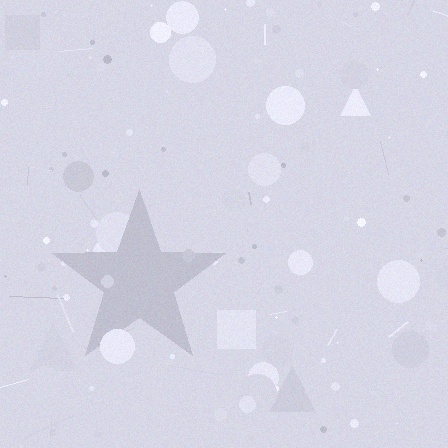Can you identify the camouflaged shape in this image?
The camouflaged shape is a star.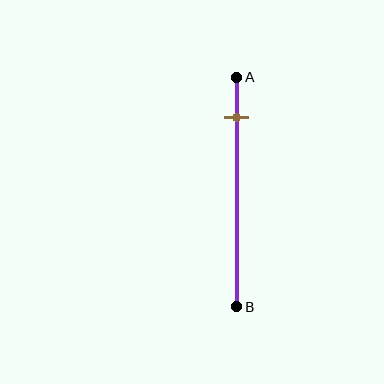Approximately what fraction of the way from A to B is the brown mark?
The brown mark is approximately 15% of the way from A to B.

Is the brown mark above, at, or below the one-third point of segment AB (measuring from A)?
The brown mark is above the one-third point of segment AB.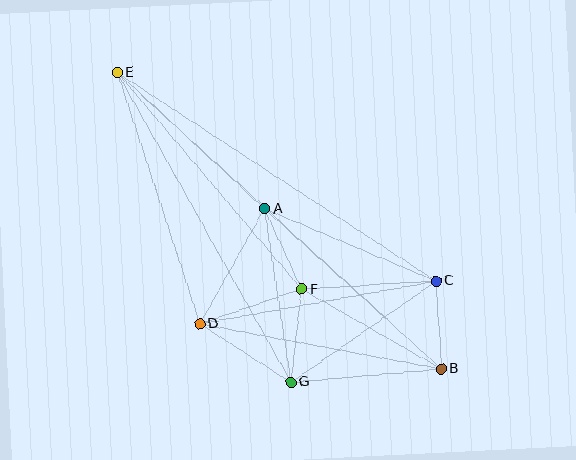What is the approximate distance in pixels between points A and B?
The distance between A and B is approximately 238 pixels.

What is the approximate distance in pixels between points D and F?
The distance between D and F is approximately 107 pixels.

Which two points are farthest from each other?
Points B and E are farthest from each other.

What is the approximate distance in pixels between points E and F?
The distance between E and F is approximately 285 pixels.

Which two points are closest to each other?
Points B and C are closest to each other.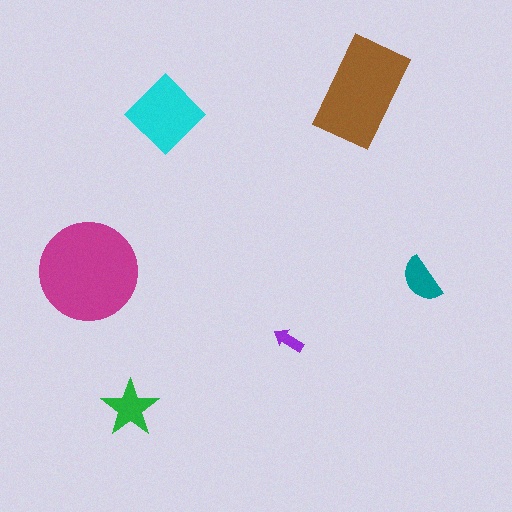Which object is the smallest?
The purple arrow.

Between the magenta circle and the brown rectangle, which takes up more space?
The magenta circle.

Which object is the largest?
The magenta circle.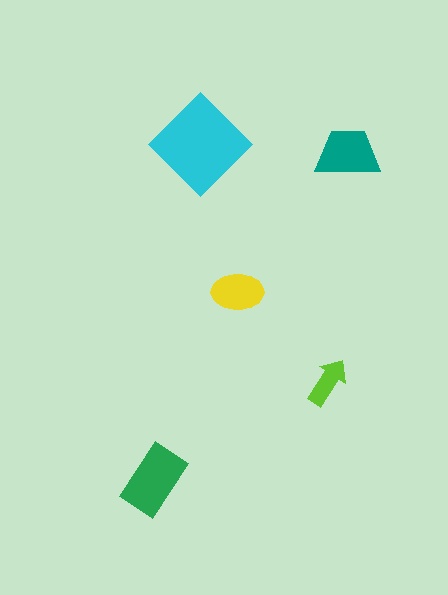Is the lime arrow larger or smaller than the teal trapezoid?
Smaller.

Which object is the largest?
The cyan diamond.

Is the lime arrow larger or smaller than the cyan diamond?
Smaller.